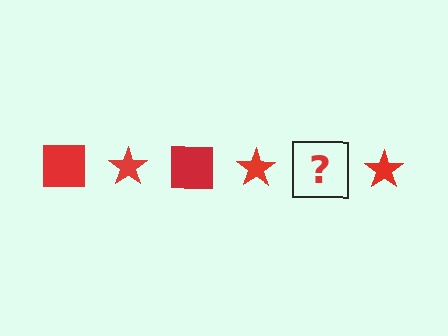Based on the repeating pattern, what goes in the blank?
The blank should be a red square.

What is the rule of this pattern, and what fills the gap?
The rule is that the pattern cycles through square, star shapes in red. The gap should be filled with a red square.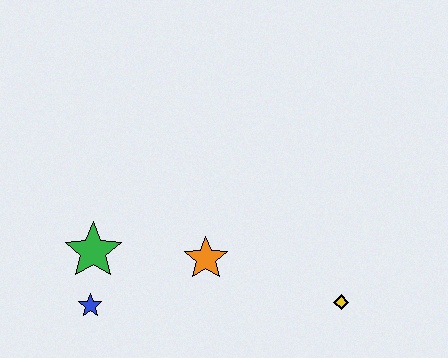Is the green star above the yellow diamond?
Yes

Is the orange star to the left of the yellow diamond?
Yes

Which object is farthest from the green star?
The yellow diamond is farthest from the green star.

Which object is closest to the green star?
The blue star is closest to the green star.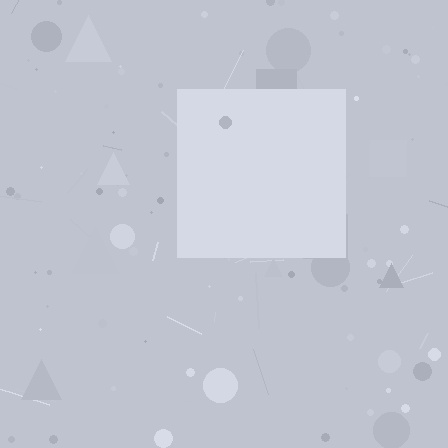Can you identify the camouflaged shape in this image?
The camouflaged shape is a square.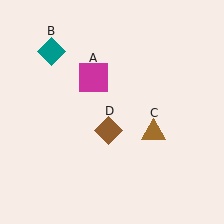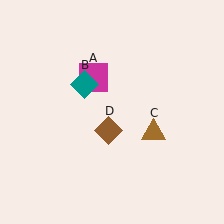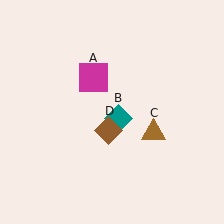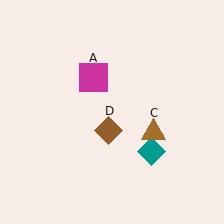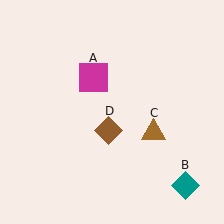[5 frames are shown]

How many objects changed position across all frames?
1 object changed position: teal diamond (object B).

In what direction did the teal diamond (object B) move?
The teal diamond (object B) moved down and to the right.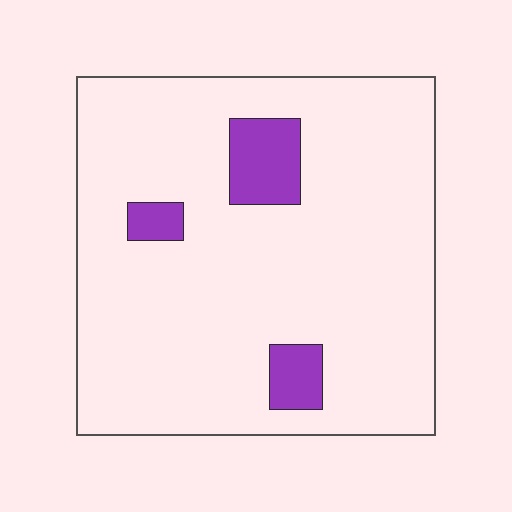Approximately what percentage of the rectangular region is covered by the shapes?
Approximately 10%.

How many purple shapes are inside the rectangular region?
3.